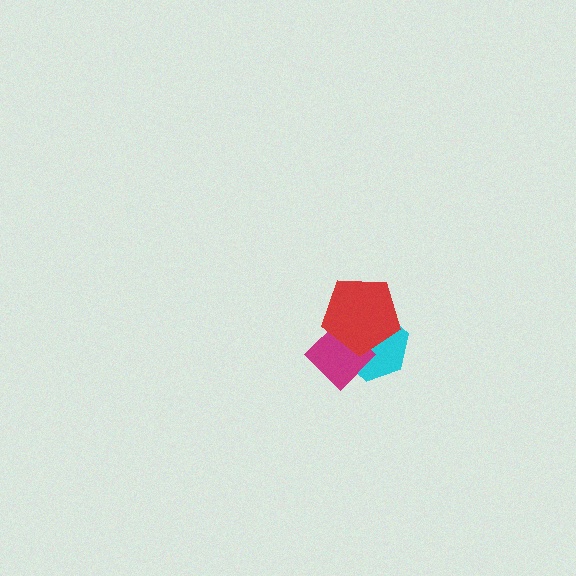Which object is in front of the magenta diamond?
The red pentagon is in front of the magenta diamond.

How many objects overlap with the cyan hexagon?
2 objects overlap with the cyan hexagon.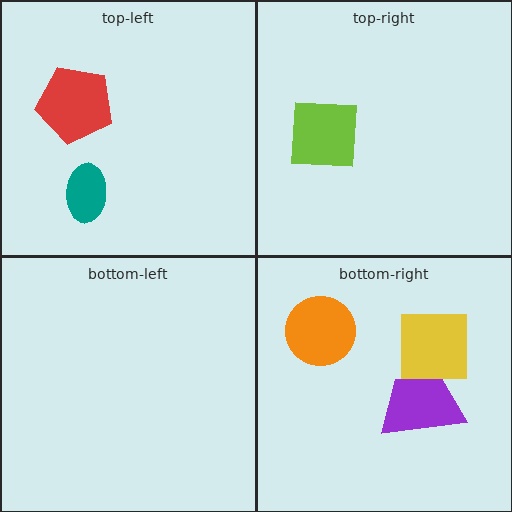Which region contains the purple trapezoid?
The bottom-right region.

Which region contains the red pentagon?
The top-left region.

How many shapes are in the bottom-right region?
3.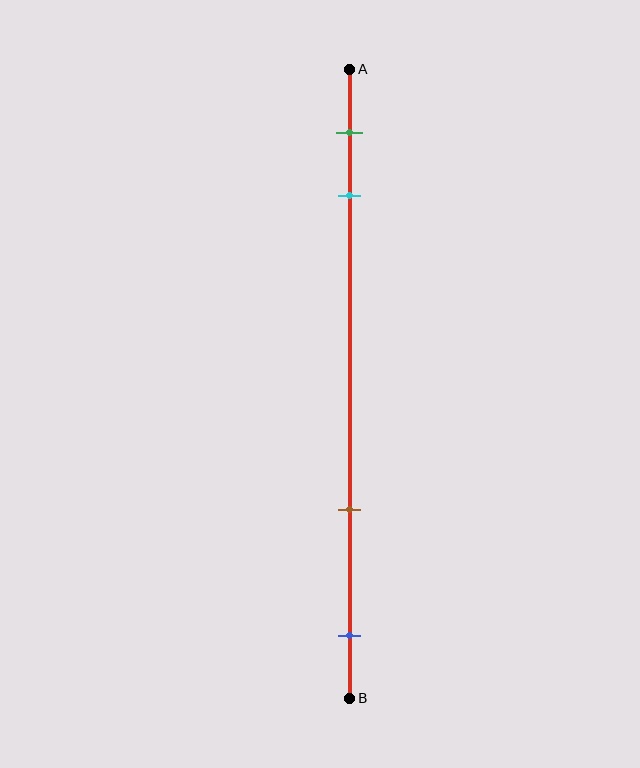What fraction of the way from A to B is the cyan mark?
The cyan mark is approximately 20% (0.2) of the way from A to B.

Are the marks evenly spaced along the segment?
No, the marks are not evenly spaced.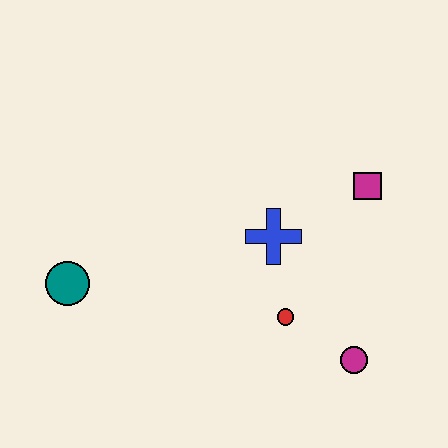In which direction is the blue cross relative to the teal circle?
The blue cross is to the right of the teal circle.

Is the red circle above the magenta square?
No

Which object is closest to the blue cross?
The red circle is closest to the blue cross.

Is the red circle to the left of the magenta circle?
Yes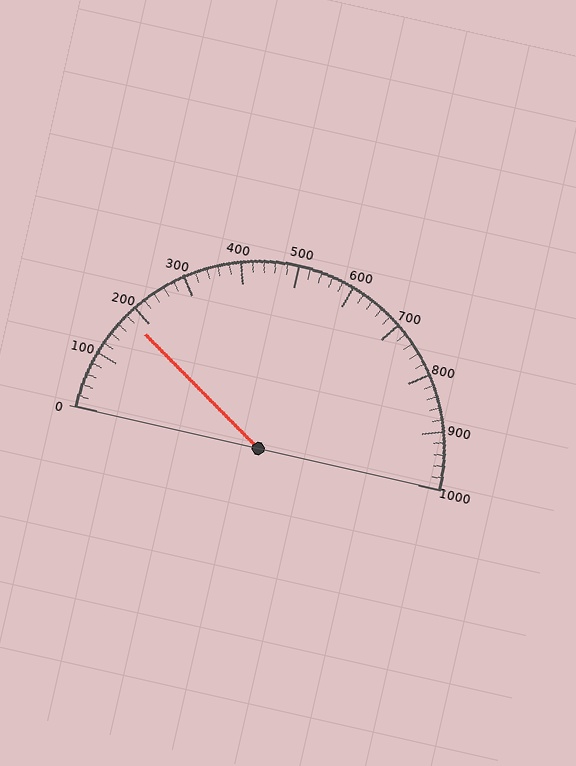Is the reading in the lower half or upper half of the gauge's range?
The reading is in the lower half of the range (0 to 1000).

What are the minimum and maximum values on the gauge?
The gauge ranges from 0 to 1000.